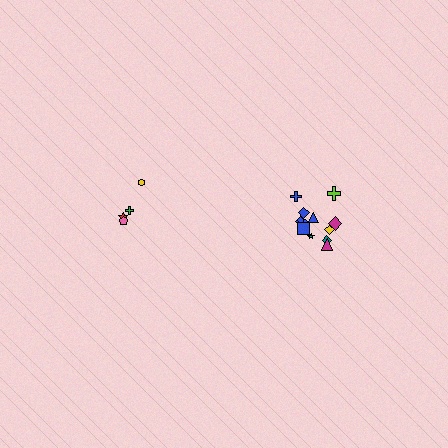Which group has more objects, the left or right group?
The right group.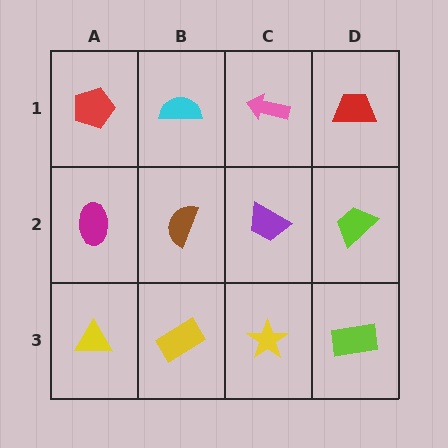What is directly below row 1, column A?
A magenta ellipse.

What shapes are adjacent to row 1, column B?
A brown semicircle (row 2, column B), a red pentagon (row 1, column A), a pink arrow (row 1, column C).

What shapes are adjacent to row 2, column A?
A red pentagon (row 1, column A), a yellow triangle (row 3, column A), a brown semicircle (row 2, column B).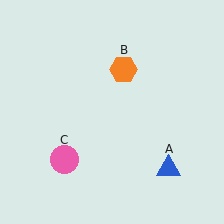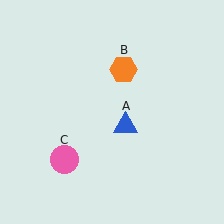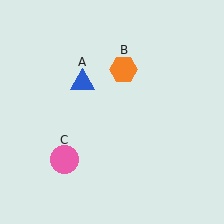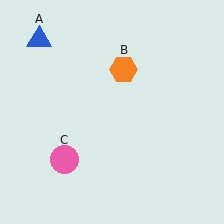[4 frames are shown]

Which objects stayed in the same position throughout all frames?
Orange hexagon (object B) and pink circle (object C) remained stationary.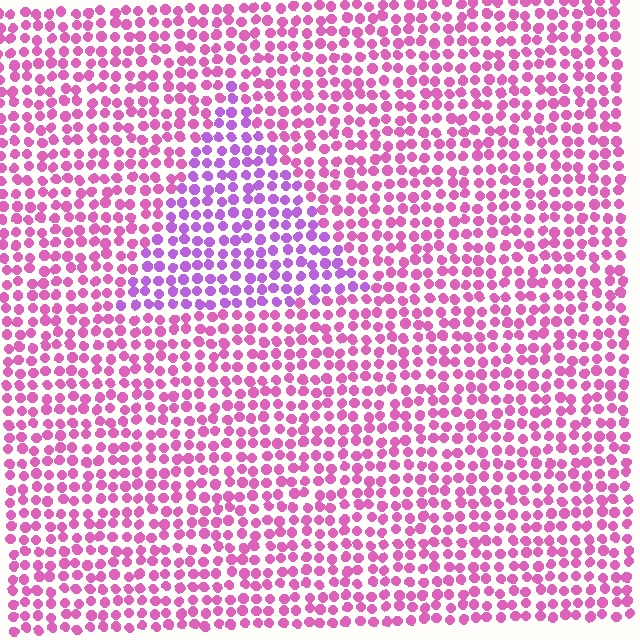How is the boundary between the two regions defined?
The boundary is defined purely by a slight shift in hue (about 35 degrees). Spacing, size, and orientation are identical on both sides.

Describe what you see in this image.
The image is filled with small pink elements in a uniform arrangement. A triangle-shaped region is visible where the elements are tinted to a slightly different hue, forming a subtle color boundary.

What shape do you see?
I see a triangle.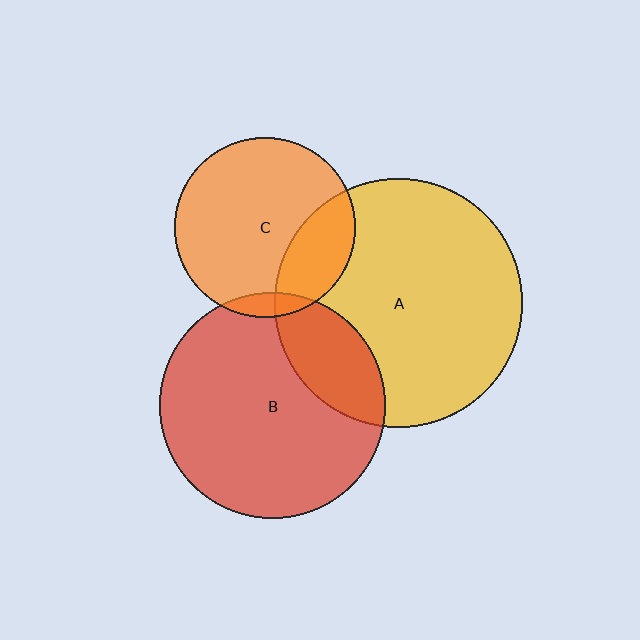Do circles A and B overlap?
Yes.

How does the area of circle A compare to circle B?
Approximately 1.2 times.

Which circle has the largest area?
Circle A (yellow).